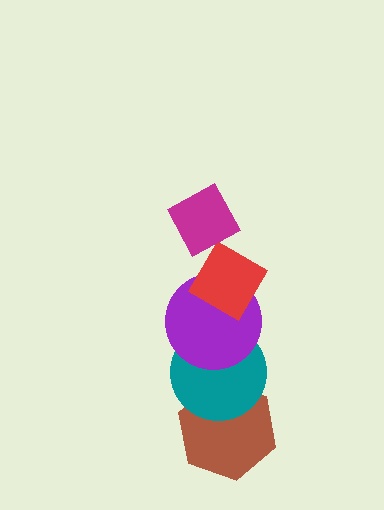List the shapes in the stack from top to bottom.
From top to bottom: the magenta diamond, the red diamond, the purple circle, the teal circle, the brown hexagon.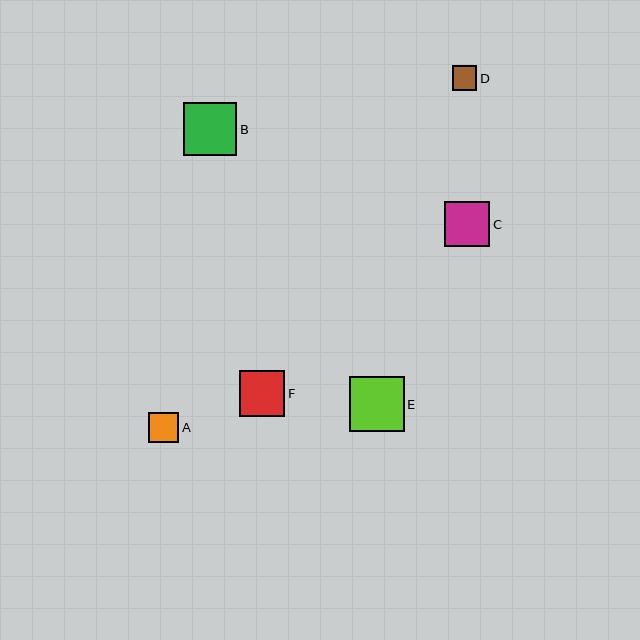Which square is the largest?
Square E is the largest with a size of approximately 55 pixels.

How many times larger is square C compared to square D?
Square C is approximately 1.9 times the size of square D.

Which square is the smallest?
Square D is the smallest with a size of approximately 24 pixels.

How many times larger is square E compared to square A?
Square E is approximately 1.9 times the size of square A.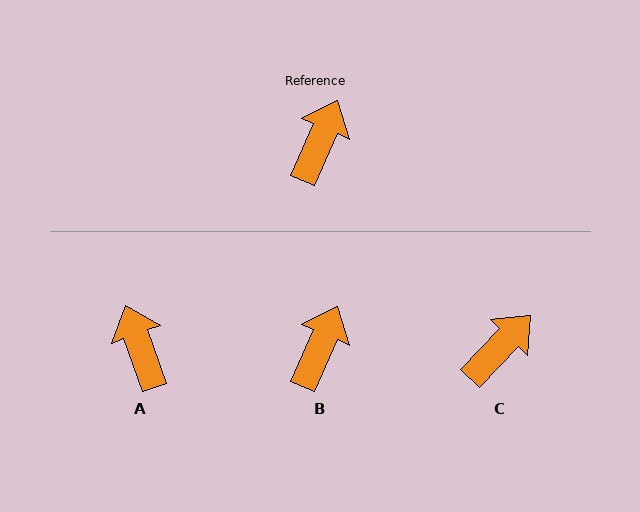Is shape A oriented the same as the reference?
No, it is off by about 43 degrees.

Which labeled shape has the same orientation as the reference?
B.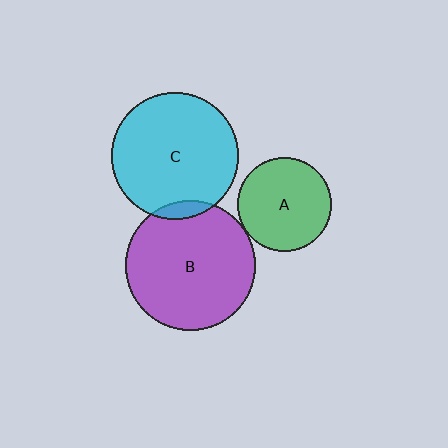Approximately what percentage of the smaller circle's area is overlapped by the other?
Approximately 5%.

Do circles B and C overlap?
Yes.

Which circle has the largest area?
Circle B (purple).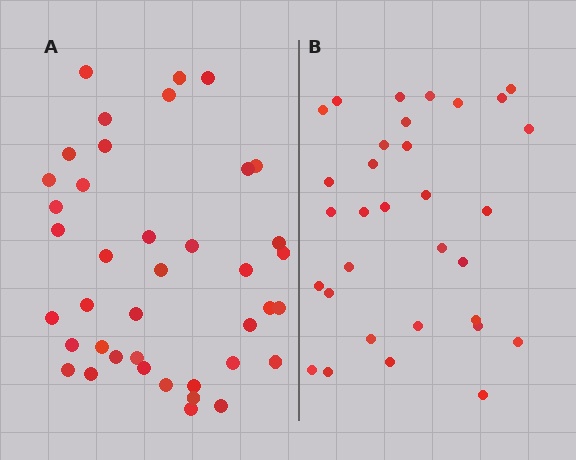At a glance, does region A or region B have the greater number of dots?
Region A (the left region) has more dots.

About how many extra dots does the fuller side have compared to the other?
Region A has roughly 8 or so more dots than region B.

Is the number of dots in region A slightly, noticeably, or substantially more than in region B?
Region A has noticeably more, but not dramatically so. The ratio is roughly 1.2 to 1.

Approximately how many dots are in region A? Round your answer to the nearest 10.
About 40 dots.